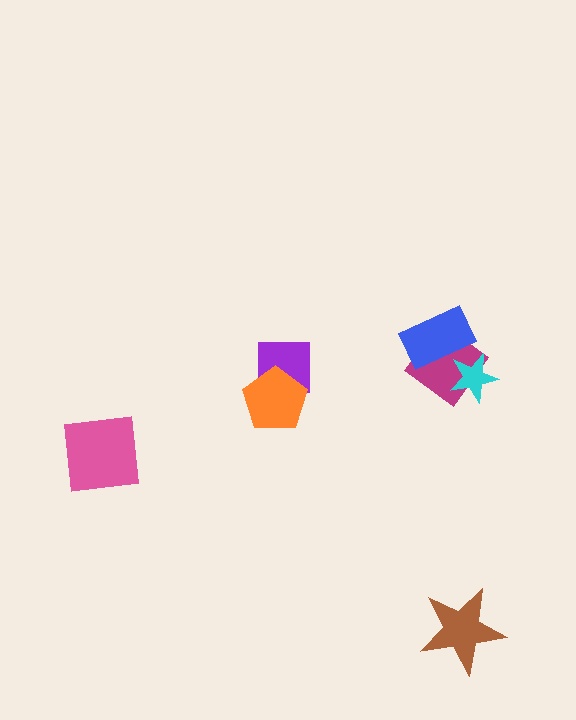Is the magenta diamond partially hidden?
Yes, it is partially covered by another shape.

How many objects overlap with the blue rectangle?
2 objects overlap with the blue rectangle.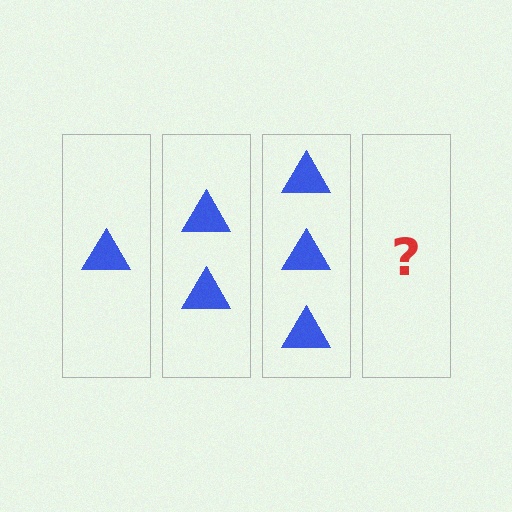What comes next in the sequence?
The next element should be 4 triangles.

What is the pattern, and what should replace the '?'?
The pattern is that each step adds one more triangle. The '?' should be 4 triangles.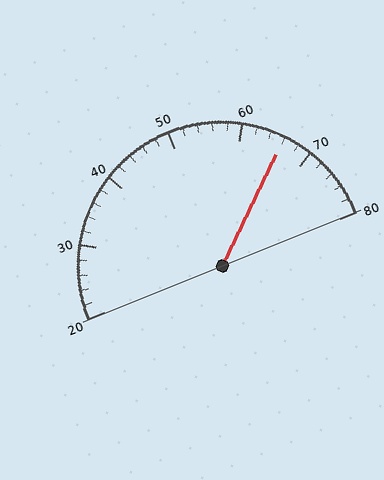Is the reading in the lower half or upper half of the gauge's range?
The reading is in the upper half of the range (20 to 80).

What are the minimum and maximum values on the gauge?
The gauge ranges from 20 to 80.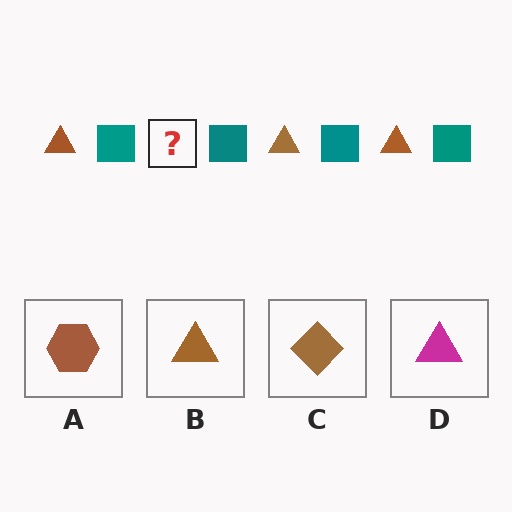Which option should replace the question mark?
Option B.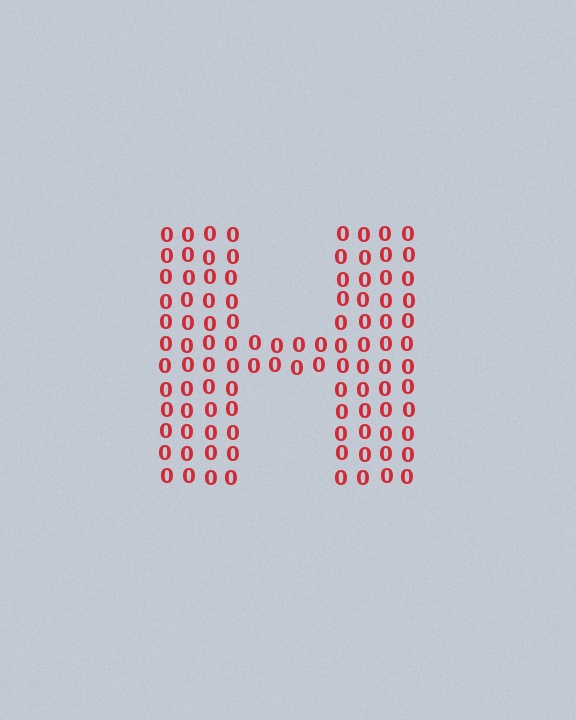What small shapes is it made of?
It is made of small digit 0's.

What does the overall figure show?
The overall figure shows the letter H.